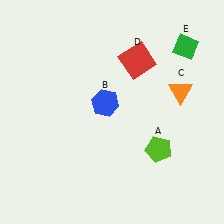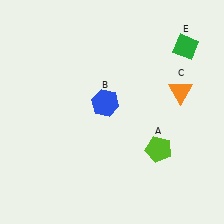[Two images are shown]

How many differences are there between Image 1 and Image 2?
There is 1 difference between the two images.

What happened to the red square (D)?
The red square (D) was removed in Image 2. It was in the top-right area of Image 1.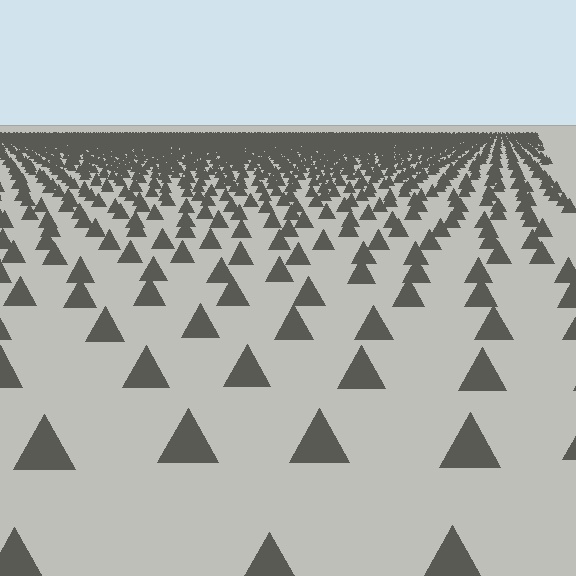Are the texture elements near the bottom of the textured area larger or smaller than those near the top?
Larger. Near the bottom, elements are closer to the viewer and appear at a bigger on-screen size.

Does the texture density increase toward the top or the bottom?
Density increases toward the top.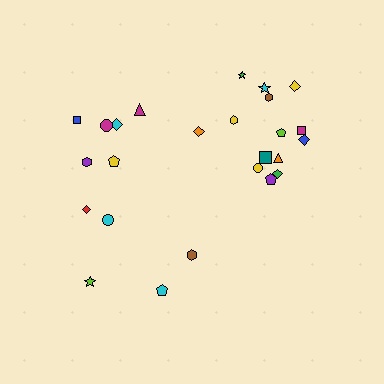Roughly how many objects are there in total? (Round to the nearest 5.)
Roughly 25 objects in total.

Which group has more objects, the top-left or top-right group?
The top-right group.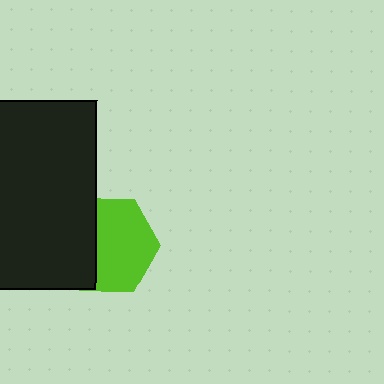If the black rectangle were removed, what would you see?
You would see the complete lime hexagon.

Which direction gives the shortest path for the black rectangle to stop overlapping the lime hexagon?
Moving left gives the shortest separation.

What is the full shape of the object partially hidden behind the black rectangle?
The partially hidden object is a lime hexagon.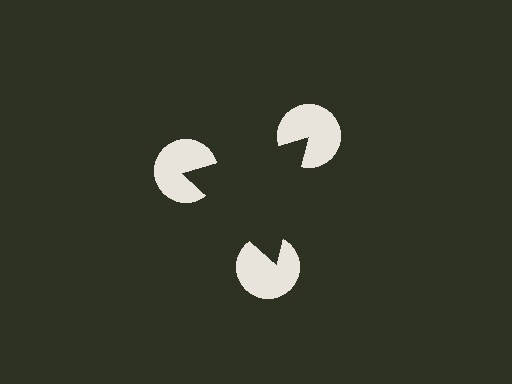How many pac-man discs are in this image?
There are 3 — one at each vertex of the illusory triangle.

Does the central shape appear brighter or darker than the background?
It typically appears slightly darker than the background, even though no actual brightness change is drawn.